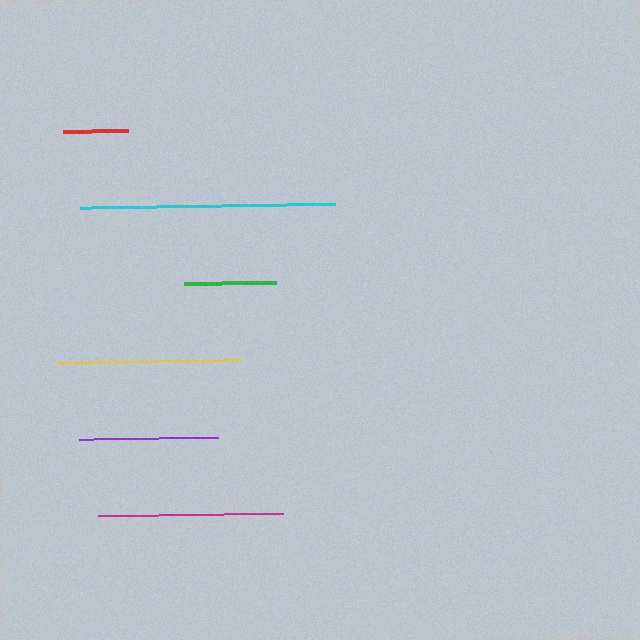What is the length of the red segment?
The red segment is approximately 65 pixels long.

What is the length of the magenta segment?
The magenta segment is approximately 185 pixels long.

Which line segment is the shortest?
The red line is the shortest at approximately 65 pixels.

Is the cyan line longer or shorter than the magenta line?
The cyan line is longer than the magenta line.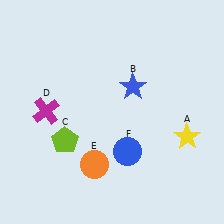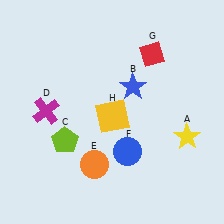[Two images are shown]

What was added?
A red diamond (G), a yellow square (H) were added in Image 2.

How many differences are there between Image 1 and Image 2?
There are 2 differences between the two images.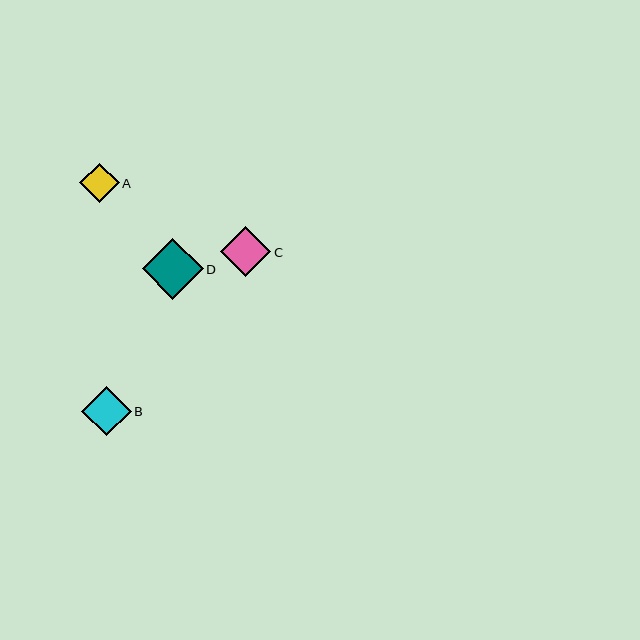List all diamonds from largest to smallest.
From largest to smallest: D, C, B, A.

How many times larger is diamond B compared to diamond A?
Diamond B is approximately 1.3 times the size of diamond A.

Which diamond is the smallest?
Diamond A is the smallest with a size of approximately 39 pixels.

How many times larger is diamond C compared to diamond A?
Diamond C is approximately 1.3 times the size of diamond A.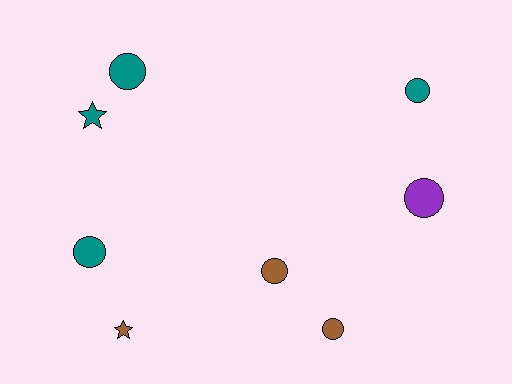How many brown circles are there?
There are 2 brown circles.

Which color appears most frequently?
Teal, with 4 objects.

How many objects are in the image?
There are 8 objects.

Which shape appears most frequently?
Circle, with 6 objects.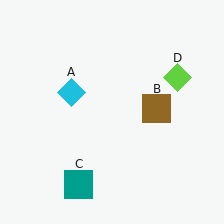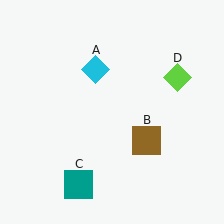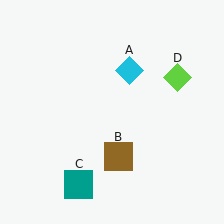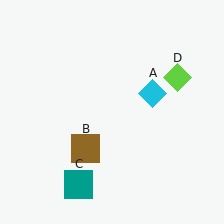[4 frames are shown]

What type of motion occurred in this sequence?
The cyan diamond (object A), brown square (object B) rotated clockwise around the center of the scene.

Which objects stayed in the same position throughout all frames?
Teal square (object C) and lime diamond (object D) remained stationary.